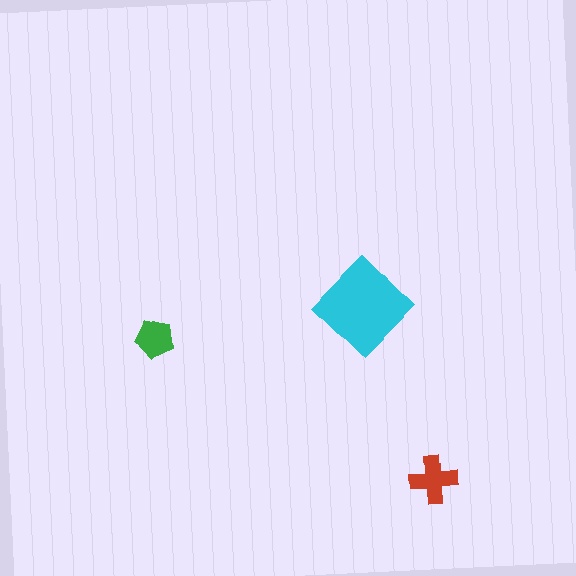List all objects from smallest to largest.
The green pentagon, the red cross, the cyan diamond.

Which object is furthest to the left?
The green pentagon is leftmost.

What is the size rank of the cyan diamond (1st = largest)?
1st.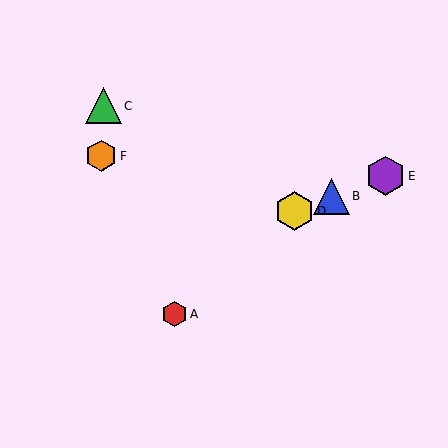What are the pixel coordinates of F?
Object F is at (101, 156).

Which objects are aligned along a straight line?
Objects B, D, E are aligned along a straight line.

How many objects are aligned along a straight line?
3 objects (B, D, E) are aligned along a straight line.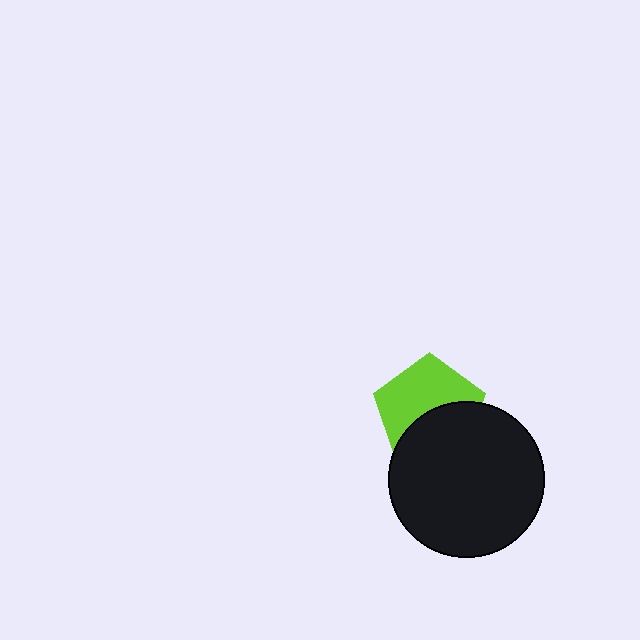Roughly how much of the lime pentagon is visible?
About half of it is visible (roughly 56%).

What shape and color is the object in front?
The object in front is a black circle.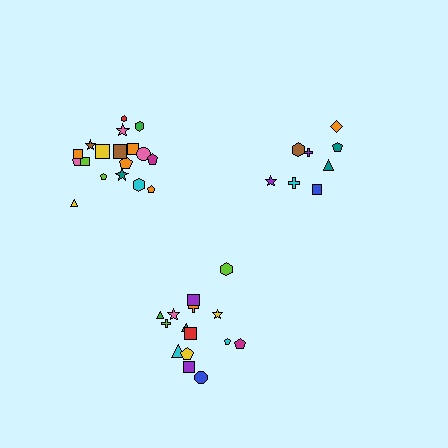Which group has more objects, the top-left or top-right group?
The top-left group.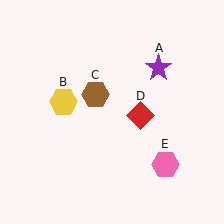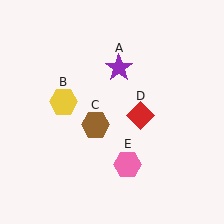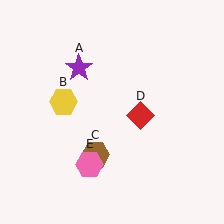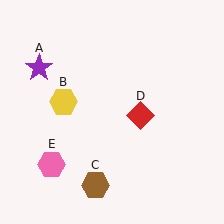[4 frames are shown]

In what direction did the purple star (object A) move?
The purple star (object A) moved left.